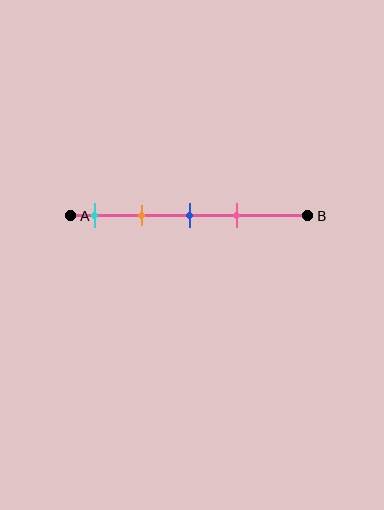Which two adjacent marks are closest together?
The blue and pink marks are the closest adjacent pair.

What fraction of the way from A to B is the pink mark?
The pink mark is approximately 70% (0.7) of the way from A to B.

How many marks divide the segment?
There are 4 marks dividing the segment.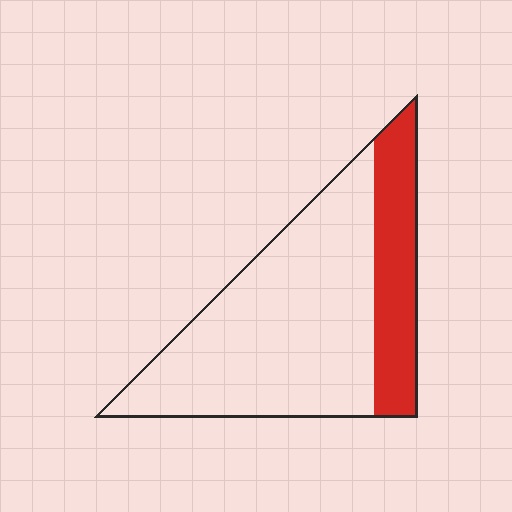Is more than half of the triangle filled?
No.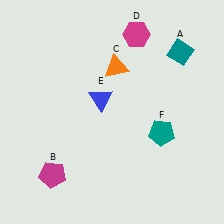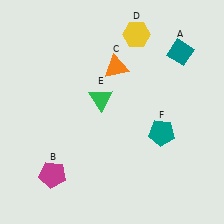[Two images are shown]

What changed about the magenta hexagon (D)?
In Image 1, D is magenta. In Image 2, it changed to yellow.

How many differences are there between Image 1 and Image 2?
There are 2 differences between the two images.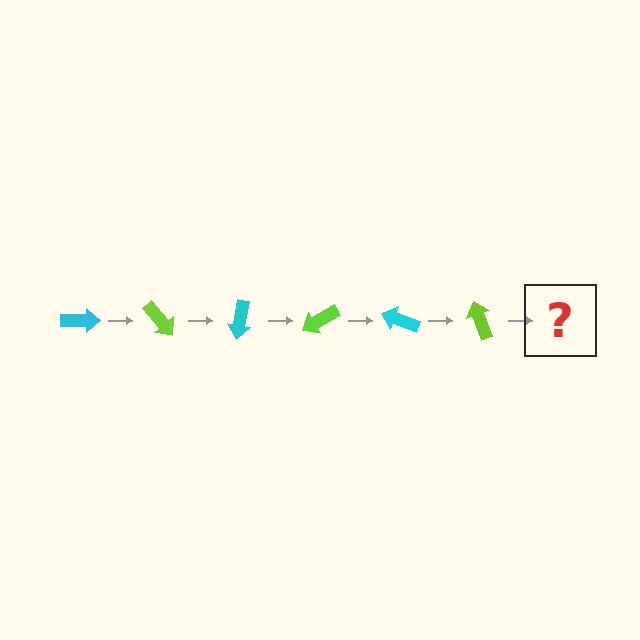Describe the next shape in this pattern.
It should be a cyan arrow, rotated 300 degrees from the start.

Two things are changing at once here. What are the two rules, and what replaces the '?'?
The two rules are that it rotates 50 degrees each step and the color cycles through cyan and lime. The '?' should be a cyan arrow, rotated 300 degrees from the start.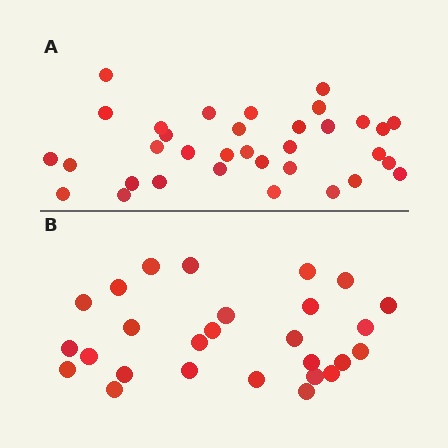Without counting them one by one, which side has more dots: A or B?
Region A (the top region) has more dots.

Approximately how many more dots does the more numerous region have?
Region A has roughly 8 or so more dots than region B.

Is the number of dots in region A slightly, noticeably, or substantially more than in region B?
Region A has noticeably more, but not dramatically so. The ratio is roughly 1.3 to 1.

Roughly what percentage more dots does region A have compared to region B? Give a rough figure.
About 25% more.